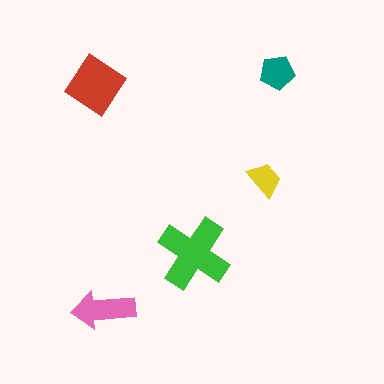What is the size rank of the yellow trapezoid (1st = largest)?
5th.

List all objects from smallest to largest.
The yellow trapezoid, the teal pentagon, the pink arrow, the red diamond, the green cross.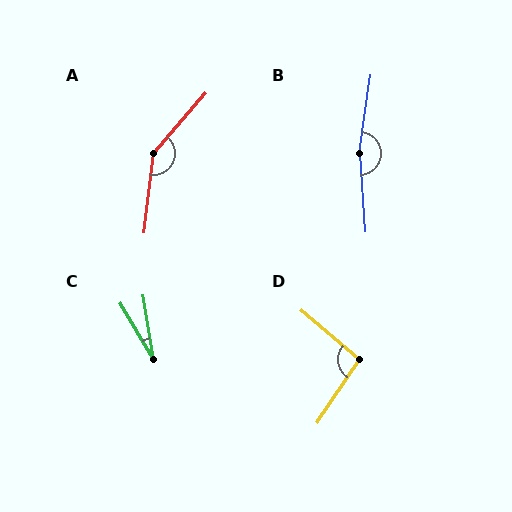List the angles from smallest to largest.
C (21°), D (96°), A (146°), B (168°).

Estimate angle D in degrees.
Approximately 96 degrees.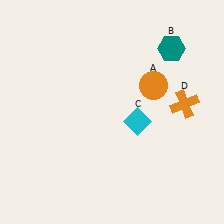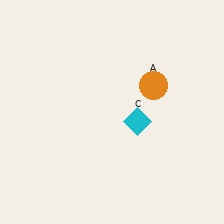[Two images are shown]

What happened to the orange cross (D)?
The orange cross (D) was removed in Image 2. It was in the top-right area of Image 1.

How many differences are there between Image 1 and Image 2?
There are 2 differences between the two images.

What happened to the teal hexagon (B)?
The teal hexagon (B) was removed in Image 2. It was in the top-right area of Image 1.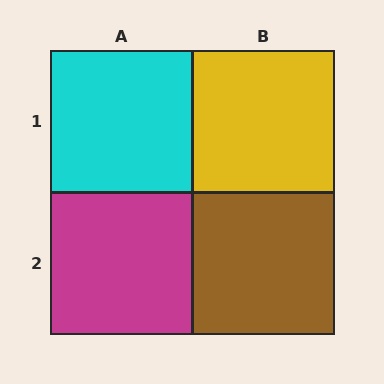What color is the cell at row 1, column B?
Yellow.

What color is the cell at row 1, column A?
Cyan.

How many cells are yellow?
1 cell is yellow.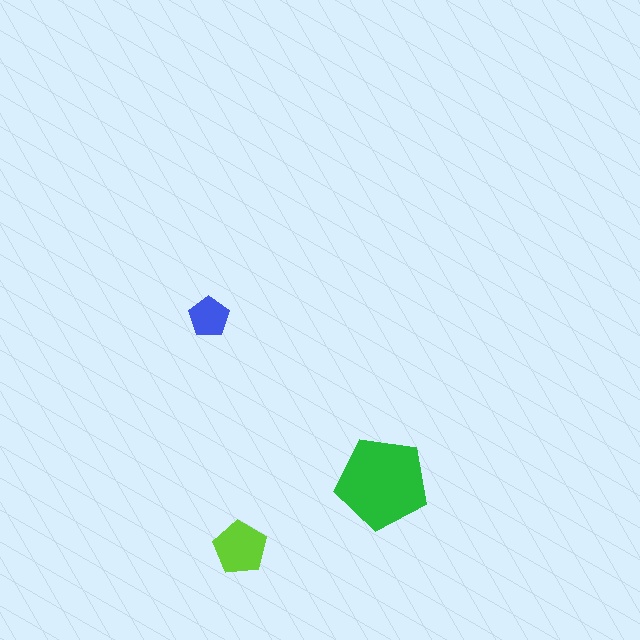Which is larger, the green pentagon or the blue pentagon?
The green one.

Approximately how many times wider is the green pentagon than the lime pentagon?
About 1.5 times wider.